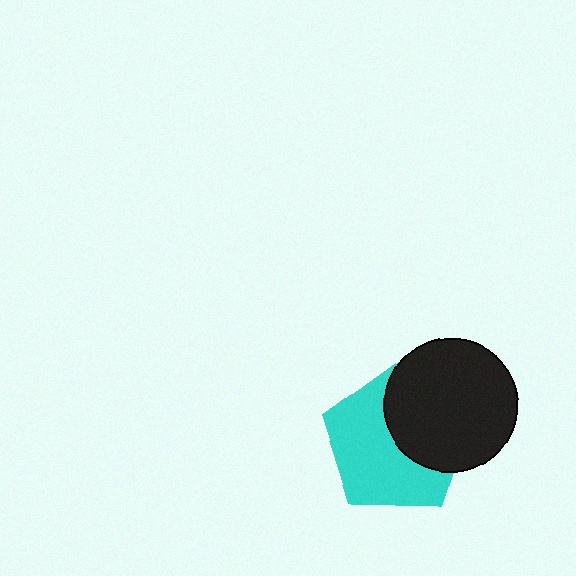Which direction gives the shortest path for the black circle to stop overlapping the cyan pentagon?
Moving right gives the shortest separation.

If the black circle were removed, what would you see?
You would see the complete cyan pentagon.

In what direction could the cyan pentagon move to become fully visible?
The cyan pentagon could move left. That would shift it out from behind the black circle entirely.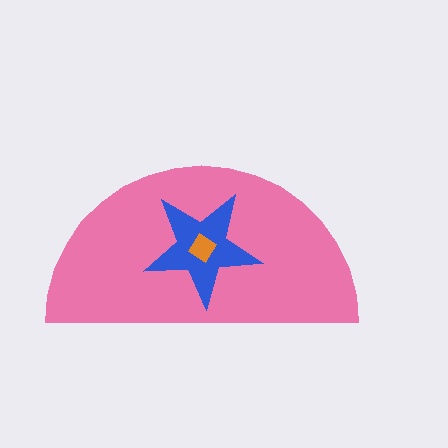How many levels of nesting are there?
3.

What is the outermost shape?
The pink semicircle.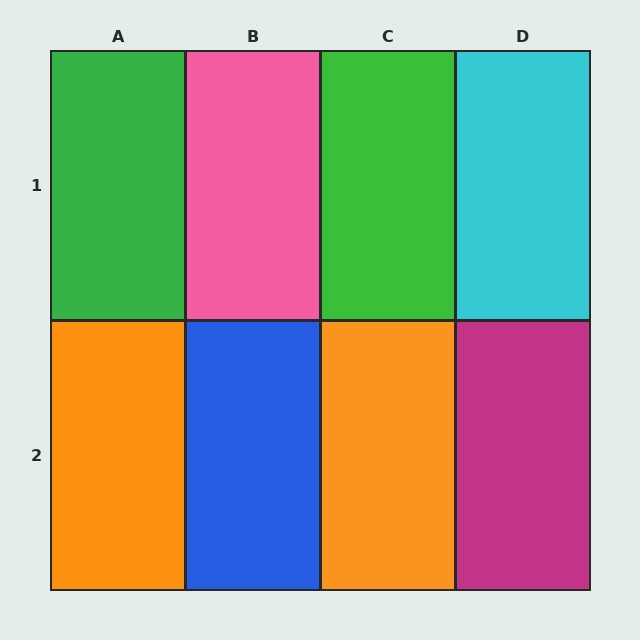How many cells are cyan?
1 cell is cyan.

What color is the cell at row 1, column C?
Green.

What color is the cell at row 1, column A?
Green.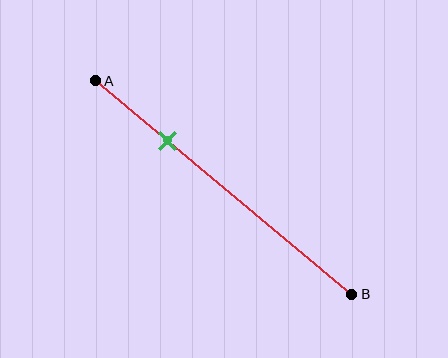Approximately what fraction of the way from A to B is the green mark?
The green mark is approximately 30% of the way from A to B.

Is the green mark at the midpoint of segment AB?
No, the mark is at about 30% from A, not at the 50% midpoint.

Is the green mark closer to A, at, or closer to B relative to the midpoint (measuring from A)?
The green mark is closer to point A than the midpoint of segment AB.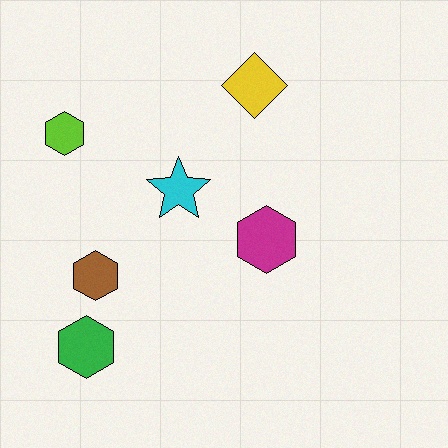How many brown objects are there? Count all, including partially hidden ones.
There is 1 brown object.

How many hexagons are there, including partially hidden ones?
There are 4 hexagons.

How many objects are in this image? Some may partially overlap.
There are 6 objects.